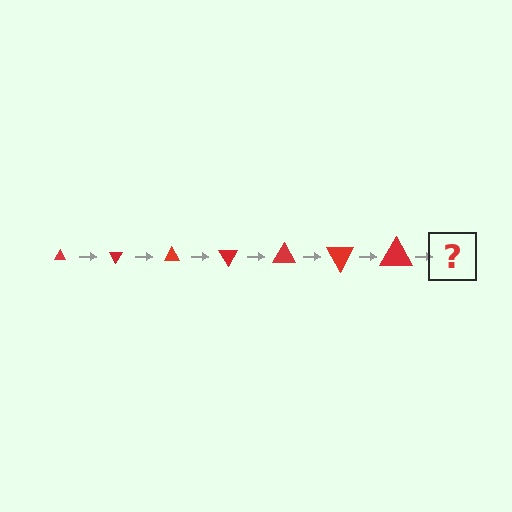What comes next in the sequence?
The next element should be a triangle, larger than the previous one and rotated 420 degrees from the start.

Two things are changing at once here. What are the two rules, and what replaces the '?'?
The two rules are that the triangle grows larger each step and it rotates 60 degrees each step. The '?' should be a triangle, larger than the previous one and rotated 420 degrees from the start.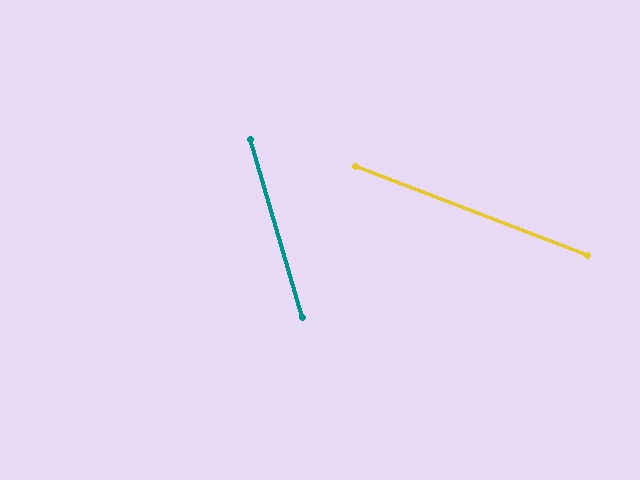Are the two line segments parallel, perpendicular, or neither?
Neither parallel nor perpendicular — they differ by about 53°.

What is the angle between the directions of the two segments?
Approximately 53 degrees.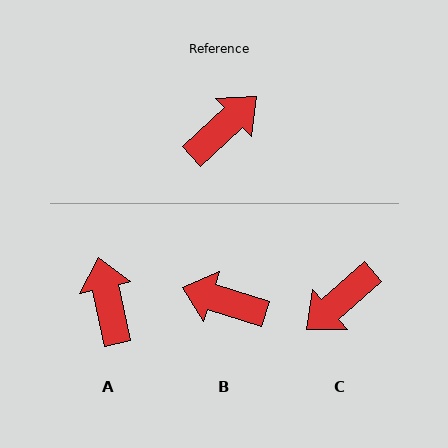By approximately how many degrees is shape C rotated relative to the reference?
Approximately 178 degrees counter-clockwise.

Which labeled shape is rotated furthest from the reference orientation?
C, about 178 degrees away.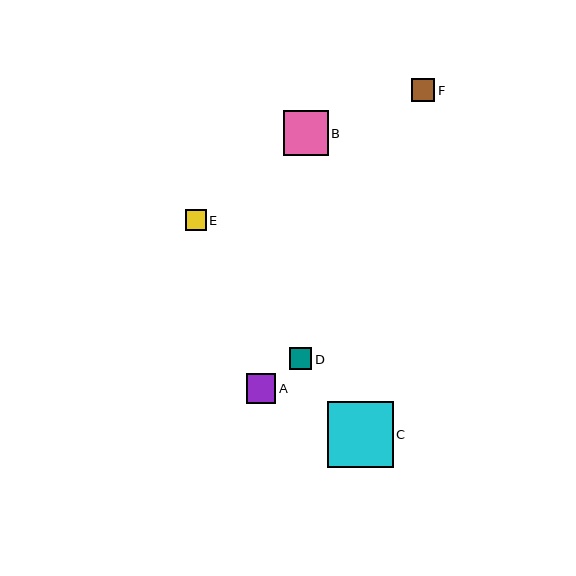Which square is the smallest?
Square E is the smallest with a size of approximately 21 pixels.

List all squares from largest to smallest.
From largest to smallest: C, B, A, F, D, E.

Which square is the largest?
Square C is the largest with a size of approximately 66 pixels.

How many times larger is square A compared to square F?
Square A is approximately 1.2 times the size of square F.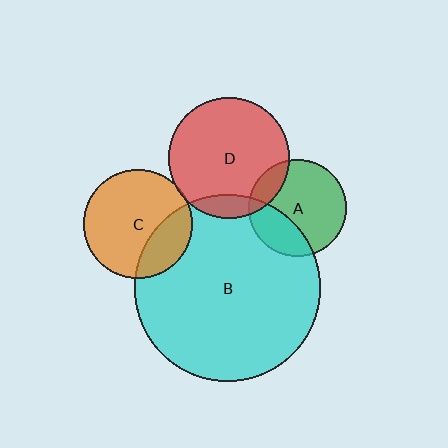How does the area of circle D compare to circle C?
Approximately 1.3 times.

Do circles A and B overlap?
Yes.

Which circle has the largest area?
Circle B (cyan).